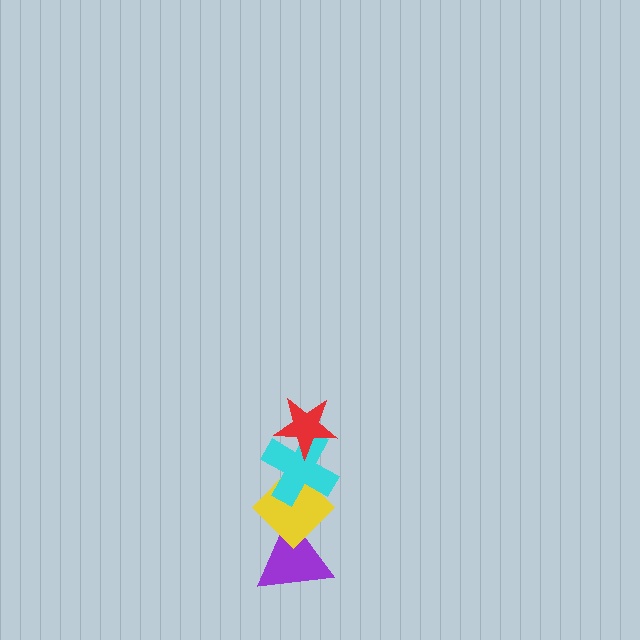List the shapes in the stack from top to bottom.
From top to bottom: the red star, the cyan cross, the yellow diamond, the purple triangle.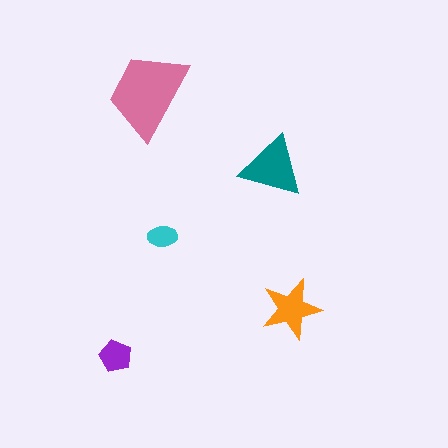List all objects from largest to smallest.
The pink trapezoid, the teal triangle, the orange star, the purple pentagon, the cyan ellipse.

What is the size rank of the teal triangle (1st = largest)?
2nd.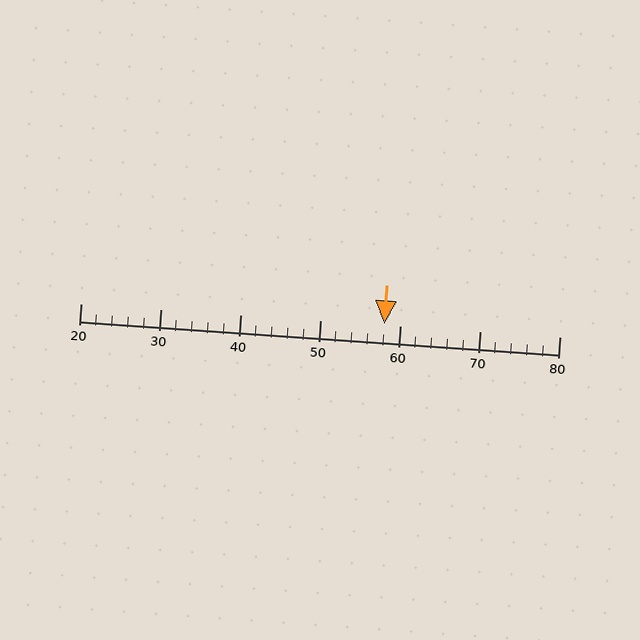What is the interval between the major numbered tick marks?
The major tick marks are spaced 10 units apart.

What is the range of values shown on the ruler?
The ruler shows values from 20 to 80.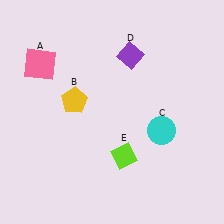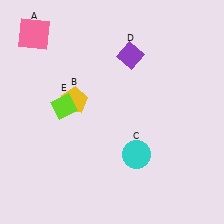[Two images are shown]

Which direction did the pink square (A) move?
The pink square (A) moved up.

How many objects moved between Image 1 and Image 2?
3 objects moved between the two images.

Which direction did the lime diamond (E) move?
The lime diamond (E) moved left.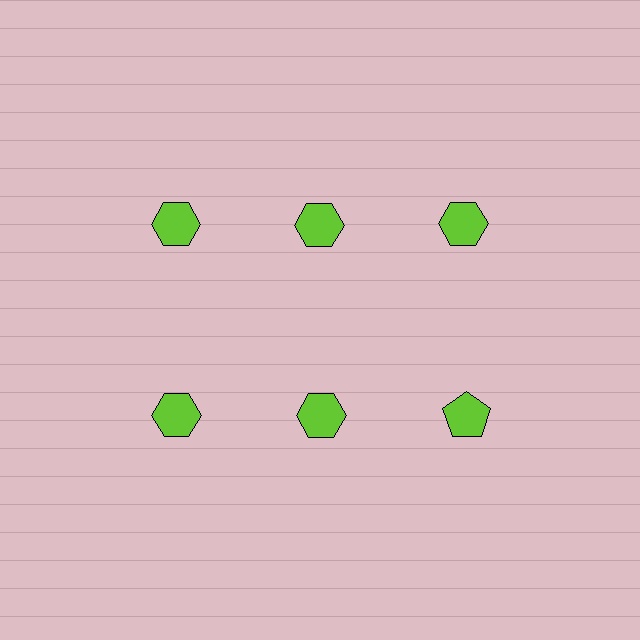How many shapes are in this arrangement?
There are 6 shapes arranged in a grid pattern.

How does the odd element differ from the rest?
It has a different shape: pentagon instead of hexagon.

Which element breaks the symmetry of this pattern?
The lime pentagon in the second row, center column breaks the symmetry. All other shapes are lime hexagons.